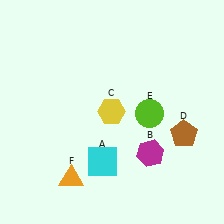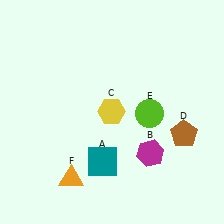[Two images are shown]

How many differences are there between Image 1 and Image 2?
There is 1 difference between the two images.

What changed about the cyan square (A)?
In Image 1, A is cyan. In Image 2, it changed to teal.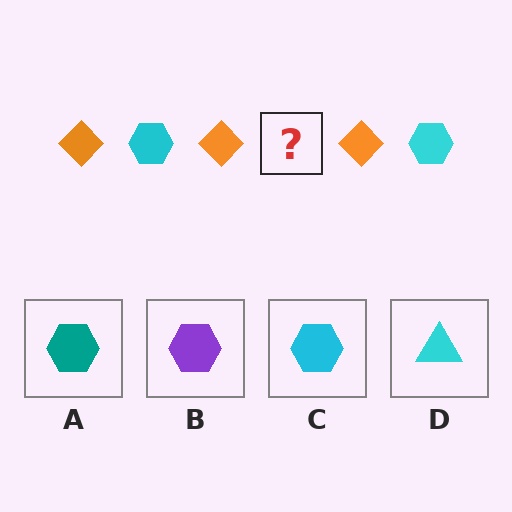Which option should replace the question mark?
Option C.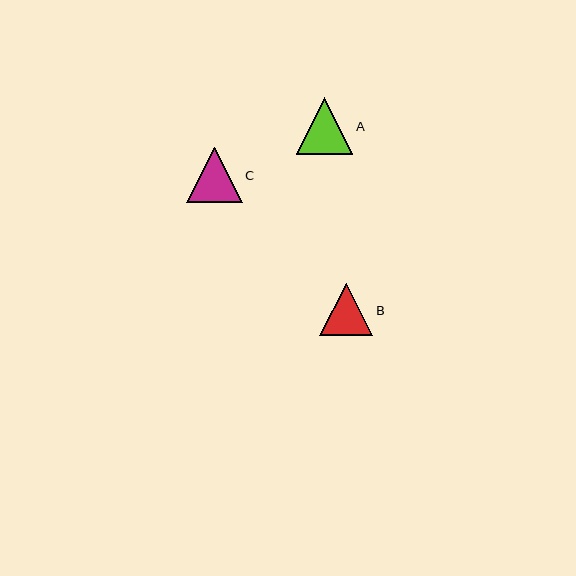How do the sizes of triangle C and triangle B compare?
Triangle C and triangle B are approximately the same size.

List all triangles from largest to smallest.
From largest to smallest: A, C, B.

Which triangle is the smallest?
Triangle B is the smallest with a size of approximately 53 pixels.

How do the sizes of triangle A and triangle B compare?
Triangle A and triangle B are approximately the same size.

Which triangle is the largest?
Triangle A is the largest with a size of approximately 56 pixels.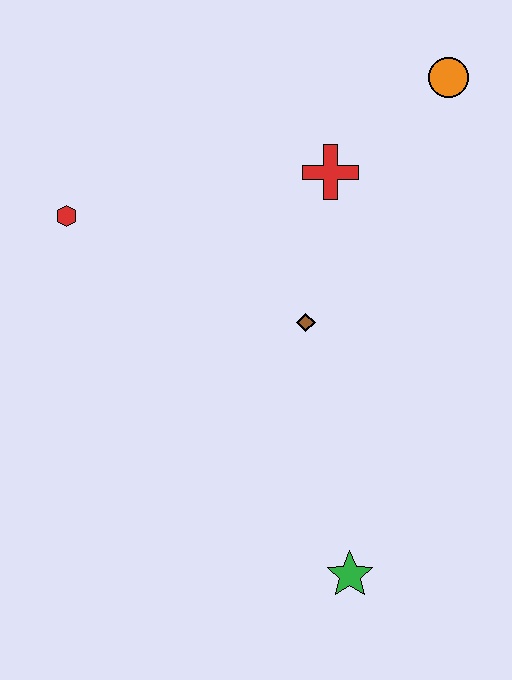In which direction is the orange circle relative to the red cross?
The orange circle is to the right of the red cross.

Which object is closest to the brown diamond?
The red cross is closest to the brown diamond.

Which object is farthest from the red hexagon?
The green star is farthest from the red hexagon.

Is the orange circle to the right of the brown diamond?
Yes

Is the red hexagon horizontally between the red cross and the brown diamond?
No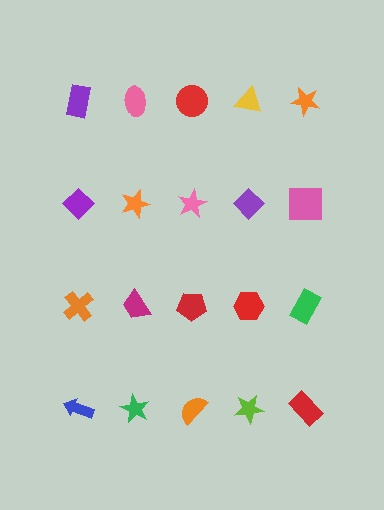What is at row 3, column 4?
A red hexagon.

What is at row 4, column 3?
An orange semicircle.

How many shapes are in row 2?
5 shapes.